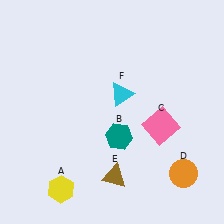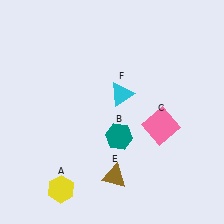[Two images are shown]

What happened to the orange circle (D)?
The orange circle (D) was removed in Image 2. It was in the bottom-right area of Image 1.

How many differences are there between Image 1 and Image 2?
There is 1 difference between the two images.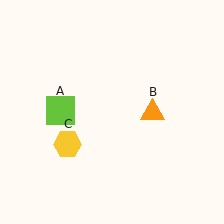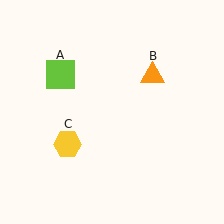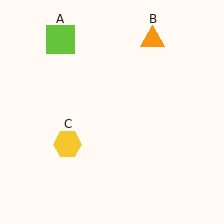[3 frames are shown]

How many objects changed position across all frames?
2 objects changed position: lime square (object A), orange triangle (object B).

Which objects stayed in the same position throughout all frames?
Yellow hexagon (object C) remained stationary.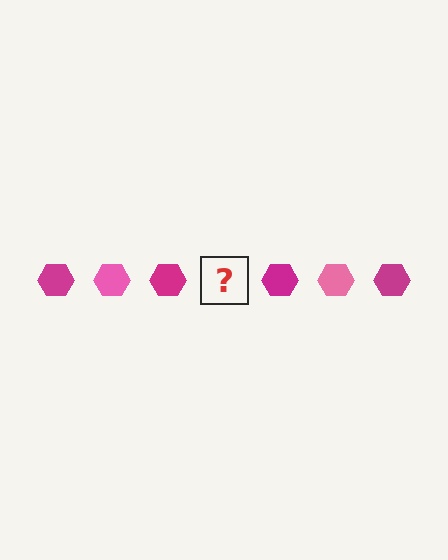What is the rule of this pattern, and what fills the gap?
The rule is that the pattern cycles through magenta, pink hexagons. The gap should be filled with a pink hexagon.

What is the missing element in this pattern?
The missing element is a pink hexagon.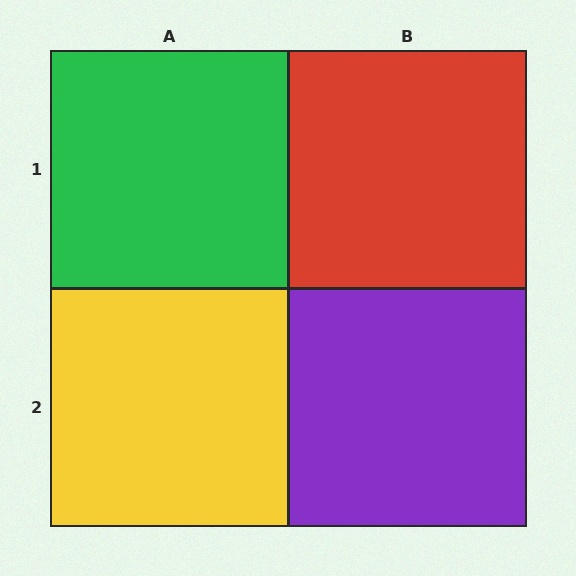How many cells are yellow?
1 cell is yellow.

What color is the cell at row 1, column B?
Red.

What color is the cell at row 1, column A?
Green.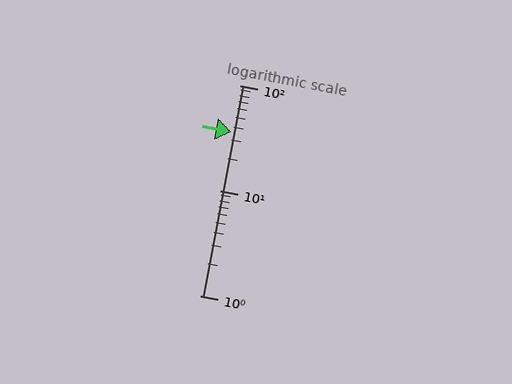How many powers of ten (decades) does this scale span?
The scale spans 2 decades, from 1 to 100.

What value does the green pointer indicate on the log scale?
The pointer indicates approximately 36.